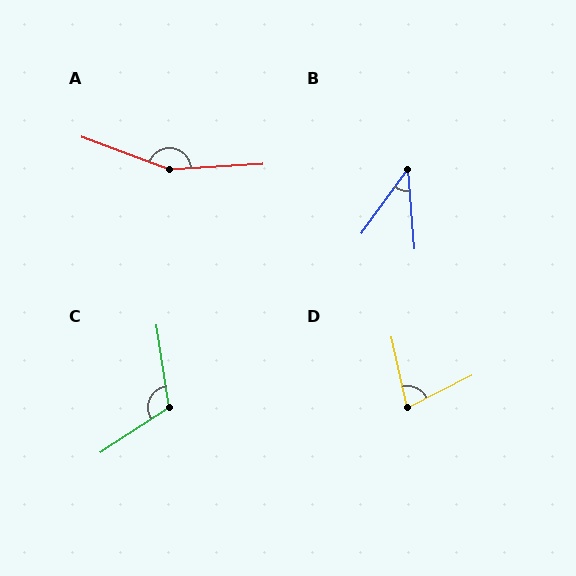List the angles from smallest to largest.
B (41°), D (75°), C (115°), A (157°).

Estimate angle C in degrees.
Approximately 115 degrees.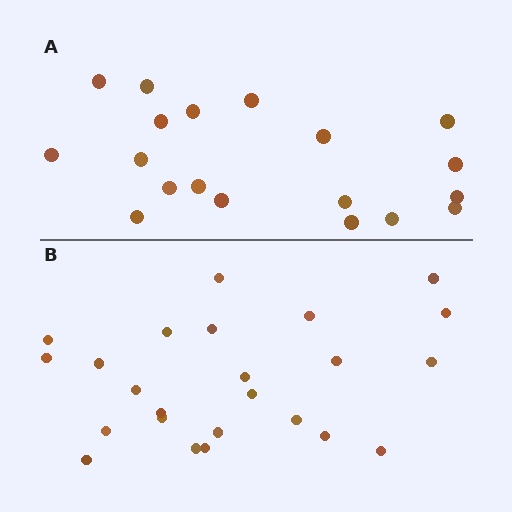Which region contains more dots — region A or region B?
Region B (the bottom region) has more dots.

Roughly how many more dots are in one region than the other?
Region B has about 5 more dots than region A.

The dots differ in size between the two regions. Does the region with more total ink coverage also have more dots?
No. Region A has more total ink coverage because its dots are larger, but region B actually contains more individual dots. Total area can be misleading — the number of items is what matters here.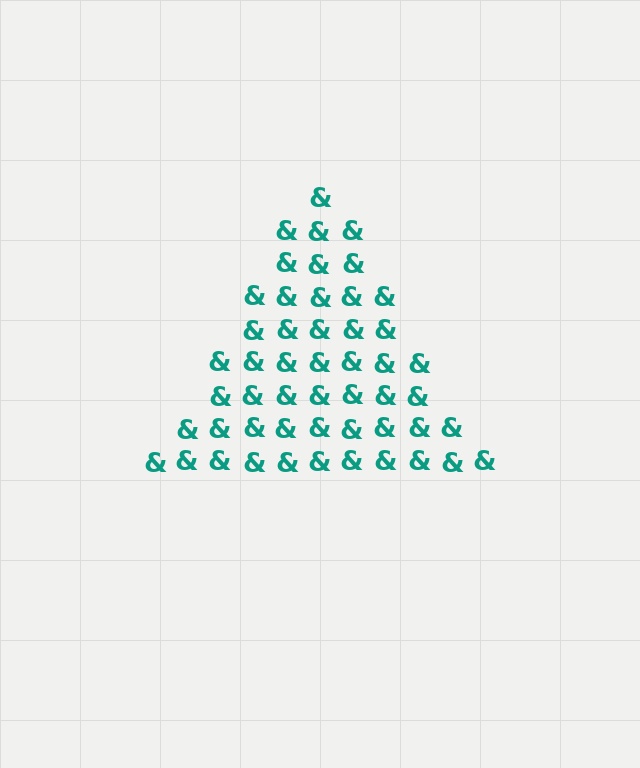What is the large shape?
The large shape is a triangle.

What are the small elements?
The small elements are ampersands.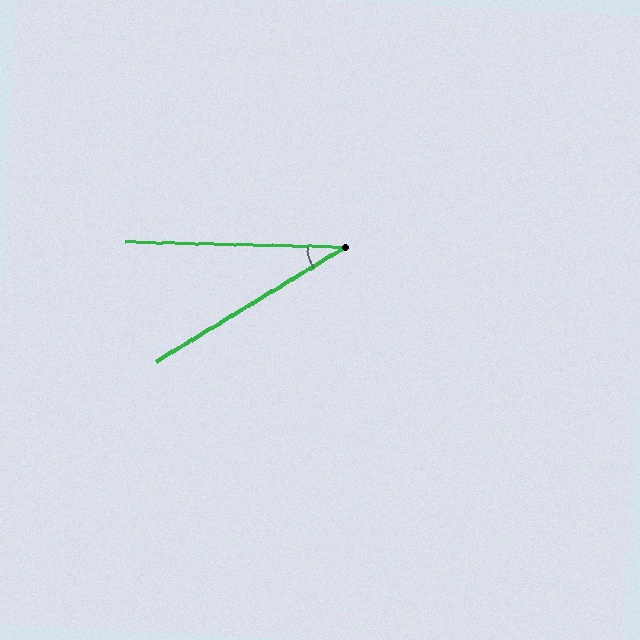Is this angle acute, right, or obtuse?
It is acute.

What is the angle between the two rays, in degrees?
Approximately 32 degrees.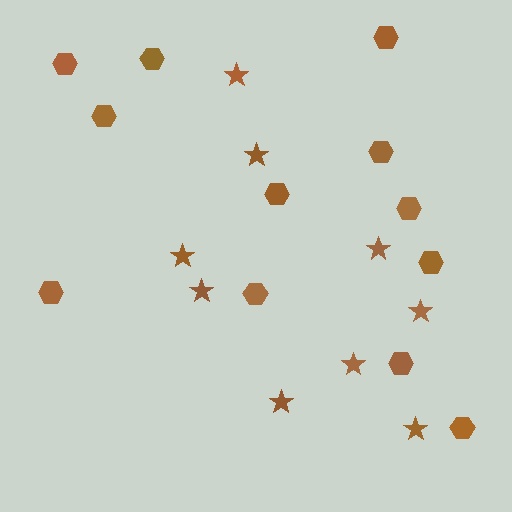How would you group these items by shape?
There are 2 groups: one group of stars (9) and one group of hexagons (12).